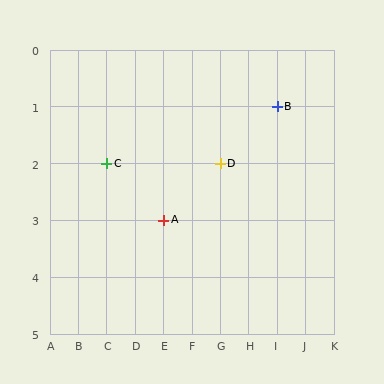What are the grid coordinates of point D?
Point D is at grid coordinates (G, 2).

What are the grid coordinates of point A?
Point A is at grid coordinates (E, 3).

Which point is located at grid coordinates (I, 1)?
Point B is at (I, 1).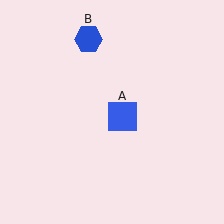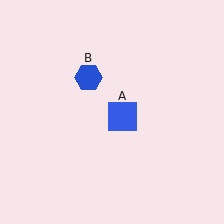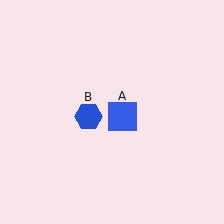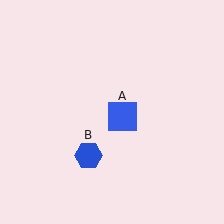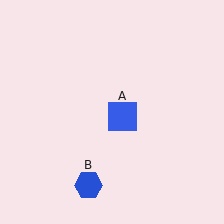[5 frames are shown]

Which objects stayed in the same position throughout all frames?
Blue square (object A) remained stationary.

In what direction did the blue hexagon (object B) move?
The blue hexagon (object B) moved down.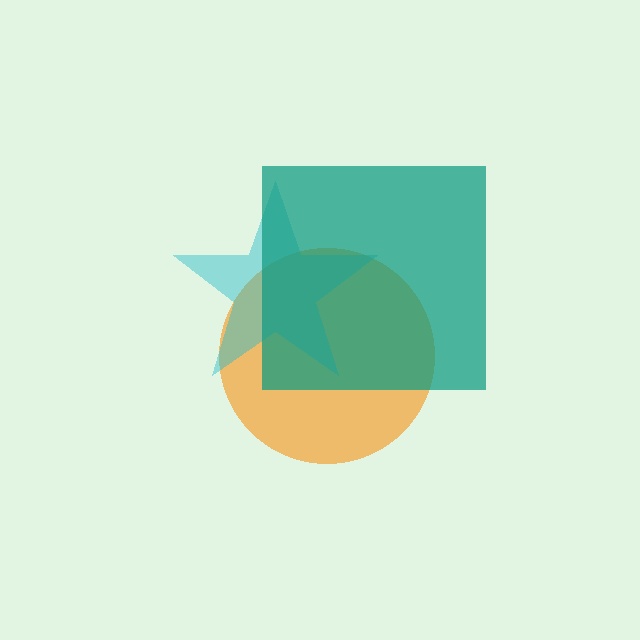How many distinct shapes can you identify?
There are 3 distinct shapes: an orange circle, a cyan star, a teal square.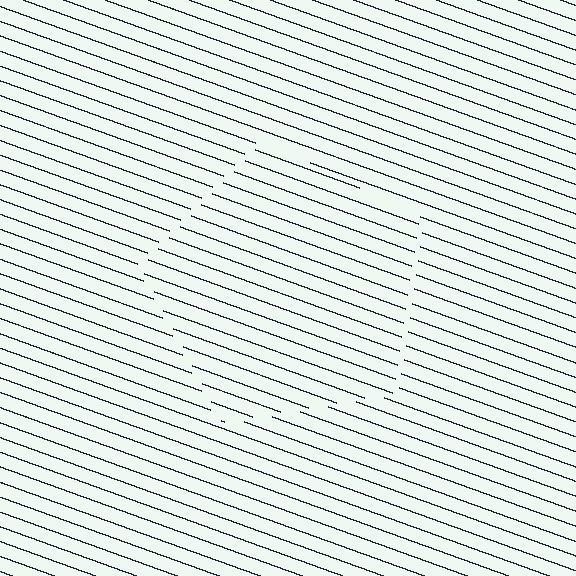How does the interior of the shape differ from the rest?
The interior of the shape contains the same grating, shifted by half a period — the contour is defined by the phase discontinuity where line-ends from the inner and outer gratings abut.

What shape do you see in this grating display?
An illusory pentagon. The interior of the shape contains the same grating, shifted by half a period — the contour is defined by the phase discontinuity where line-ends from the inner and outer gratings abut.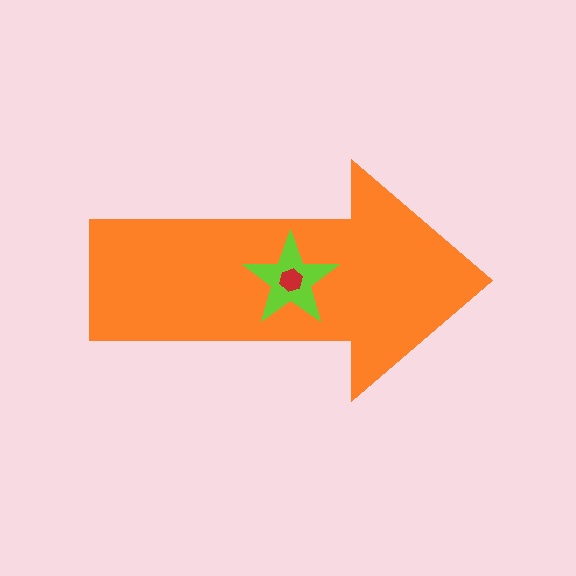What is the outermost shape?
The orange arrow.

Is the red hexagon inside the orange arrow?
Yes.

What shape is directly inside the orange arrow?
The lime star.